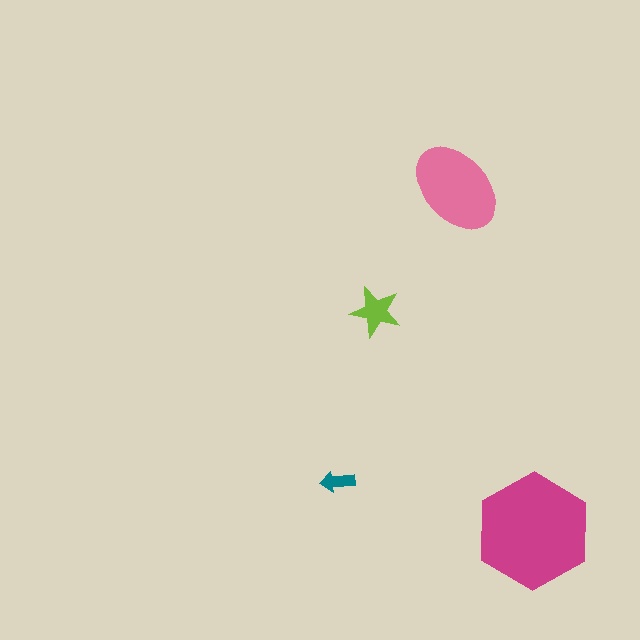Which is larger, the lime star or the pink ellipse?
The pink ellipse.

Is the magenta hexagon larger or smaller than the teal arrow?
Larger.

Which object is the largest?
The magenta hexagon.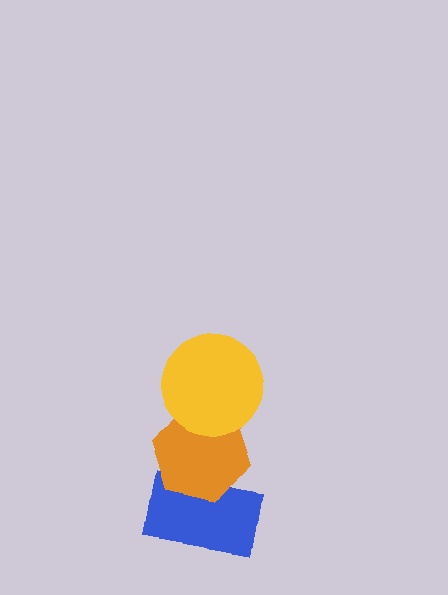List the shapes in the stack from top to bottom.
From top to bottom: the yellow circle, the orange hexagon, the blue rectangle.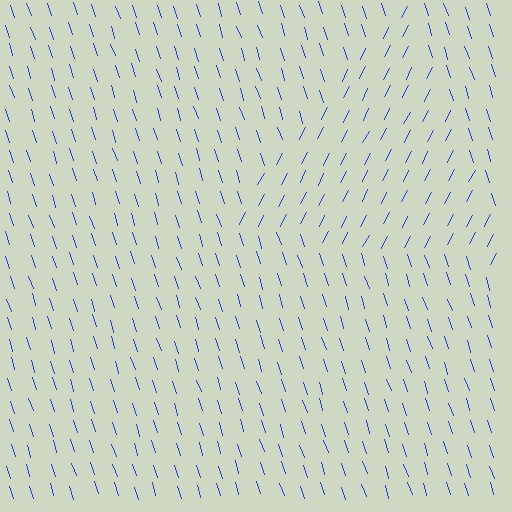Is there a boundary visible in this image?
Yes, there is a texture boundary formed by a change in line orientation.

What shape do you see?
I see a triangle.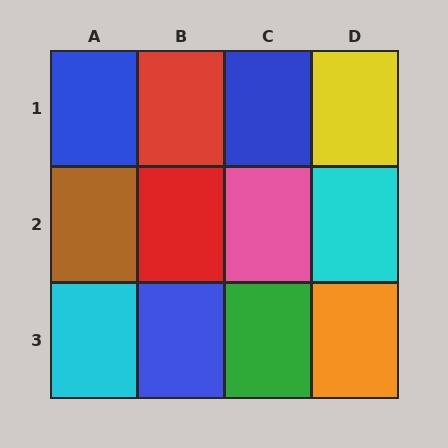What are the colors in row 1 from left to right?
Blue, red, blue, yellow.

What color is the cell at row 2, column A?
Brown.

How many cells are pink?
1 cell is pink.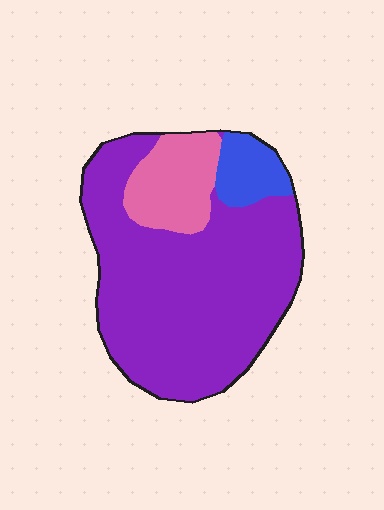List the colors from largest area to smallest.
From largest to smallest: purple, pink, blue.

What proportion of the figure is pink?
Pink takes up less than a quarter of the figure.